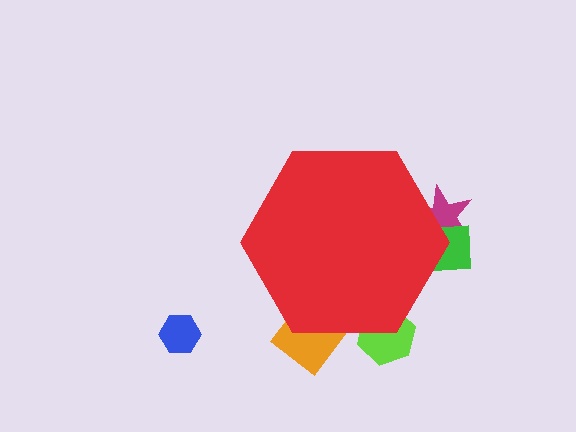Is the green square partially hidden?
Yes, the green square is partially hidden behind the red hexagon.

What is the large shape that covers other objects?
A red hexagon.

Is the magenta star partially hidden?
Yes, the magenta star is partially hidden behind the red hexagon.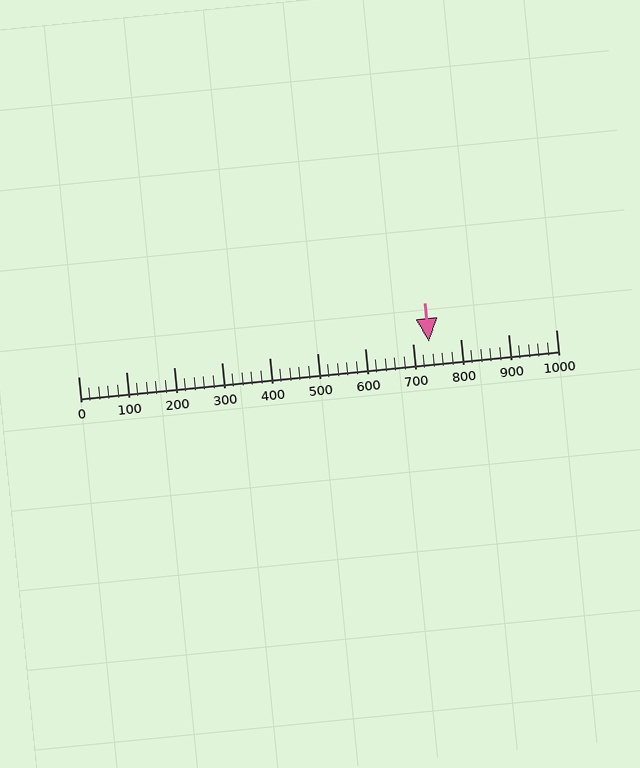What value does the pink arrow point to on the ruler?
The pink arrow points to approximately 733.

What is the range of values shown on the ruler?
The ruler shows values from 0 to 1000.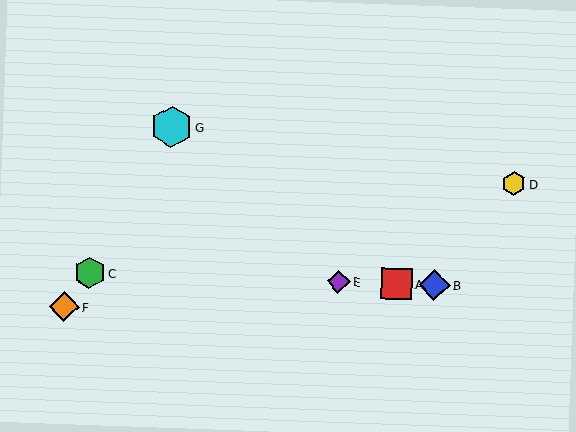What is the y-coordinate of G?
Object G is at y≈127.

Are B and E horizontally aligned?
Yes, both are at y≈285.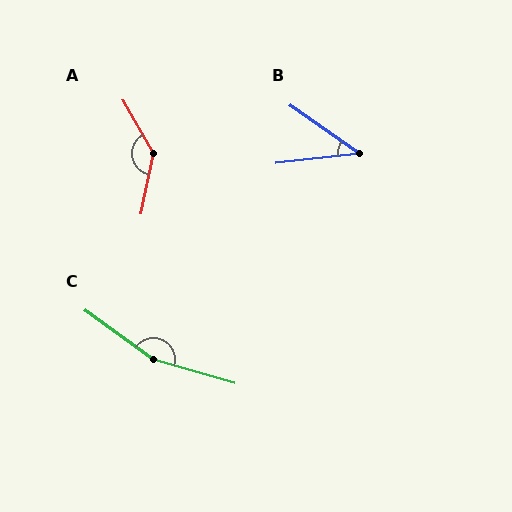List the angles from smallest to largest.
B (41°), A (138°), C (160°).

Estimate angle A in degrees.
Approximately 138 degrees.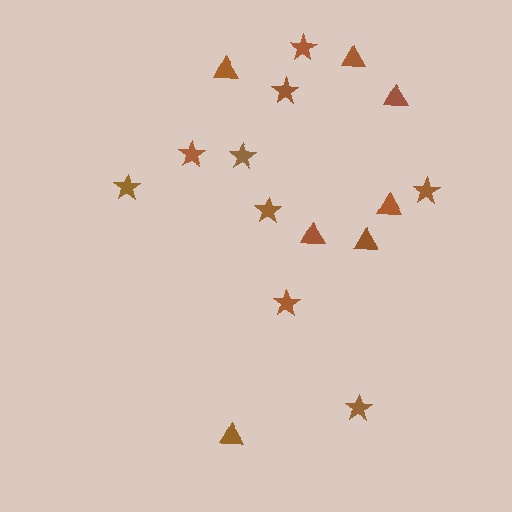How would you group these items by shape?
There are 2 groups: one group of triangles (7) and one group of stars (9).